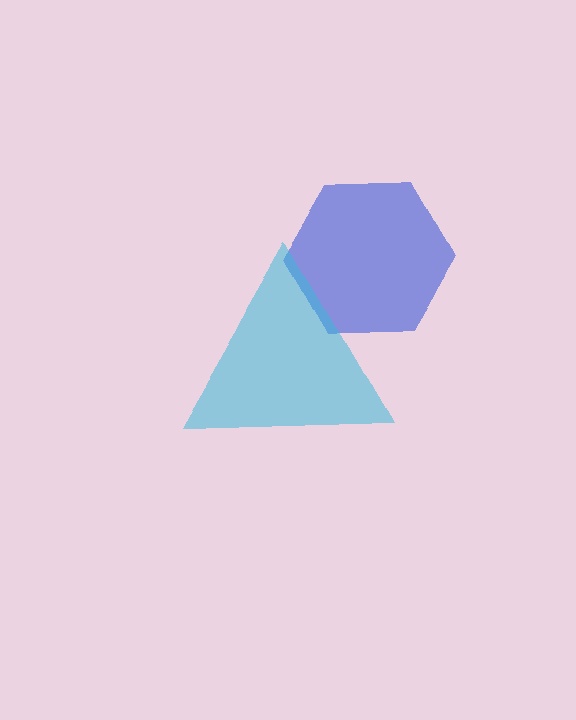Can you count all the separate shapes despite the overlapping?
Yes, there are 2 separate shapes.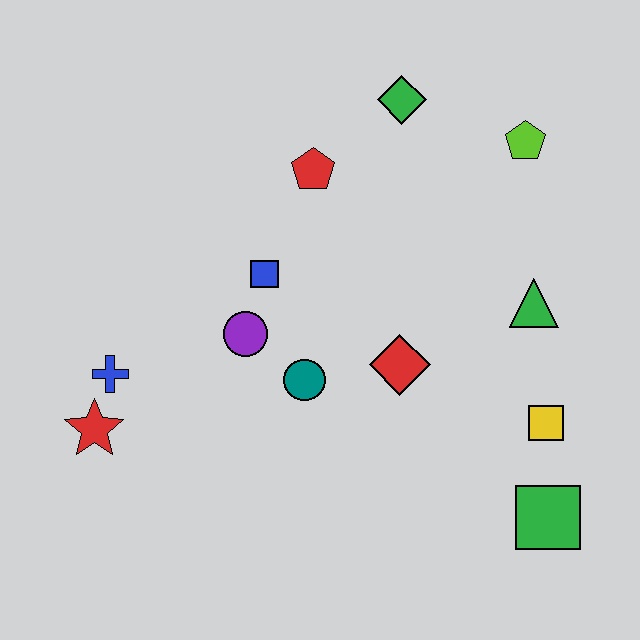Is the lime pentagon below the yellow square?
No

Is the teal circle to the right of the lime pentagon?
No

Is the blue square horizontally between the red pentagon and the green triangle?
No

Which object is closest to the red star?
The blue cross is closest to the red star.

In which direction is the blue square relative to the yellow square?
The blue square is to the left of the yellow square.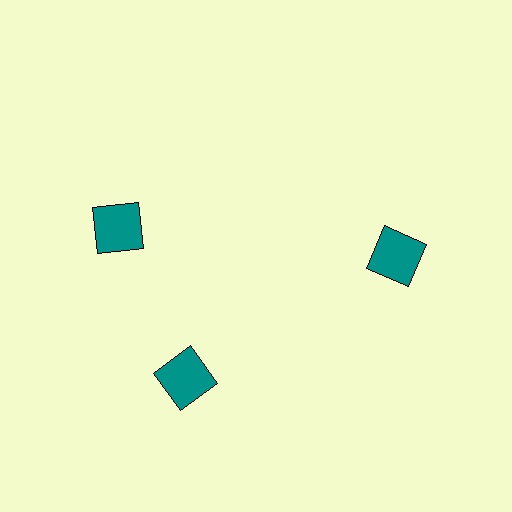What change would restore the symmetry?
The symmetry would be restored by rotating it back into even spacing with its neighbors so that all 3 squares sit at equal angles and equal distance from the center.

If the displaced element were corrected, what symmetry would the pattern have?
It would have 3-fold rotational symmetry — the pattern would map onto itself every 120 degrees.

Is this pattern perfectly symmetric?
No. The 3 teal squares are arranged in a ring, but one element near the 11 o'clock position is rotated out of alignment along the ring, breaking the 3-fold rotational symmetry.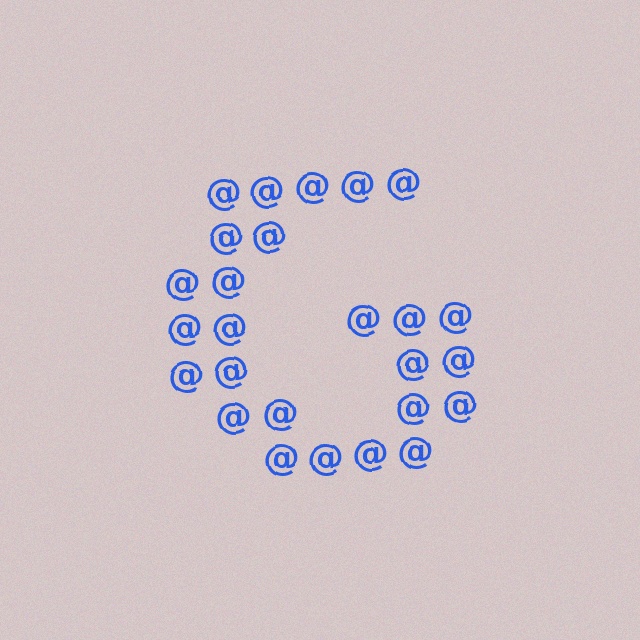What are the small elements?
The small elements are at signs.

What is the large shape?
The large shape is the letter G.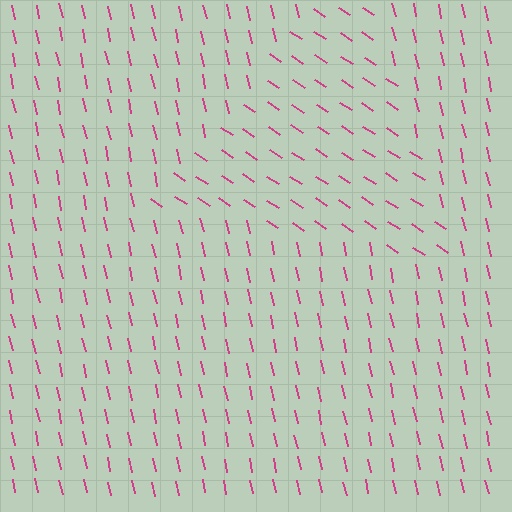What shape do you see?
I see a triangle.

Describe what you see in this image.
The image is filled with small magenta line segments. A triangle region in the image has lines oriented differently from the surrounding lines, creating a visible texture boundary.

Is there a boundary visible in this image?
Yes, there is a texture boundary formed by a change in line orientation.